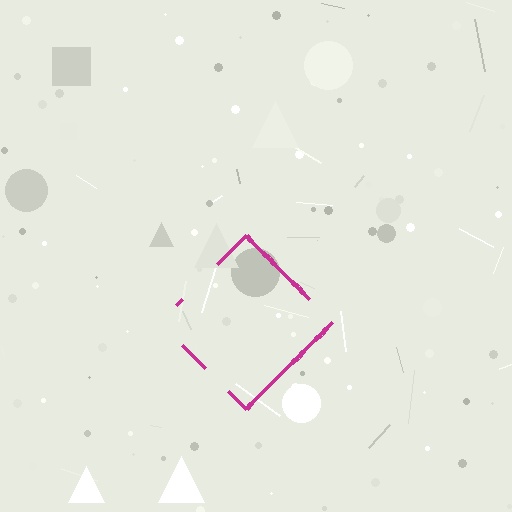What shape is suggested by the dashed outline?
The dashed outline suggests a diamond.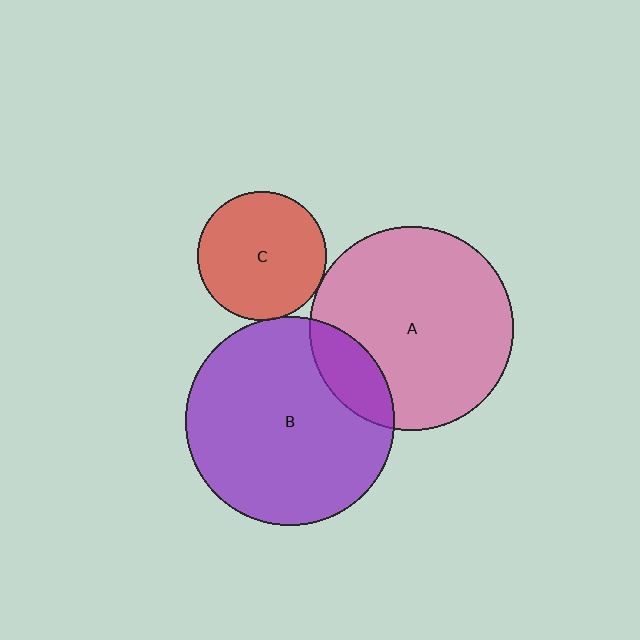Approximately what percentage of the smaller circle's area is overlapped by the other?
Approximately 5%.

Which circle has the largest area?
Circle B (purple).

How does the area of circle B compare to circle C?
Approximately 2.7 times.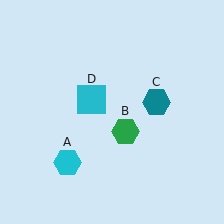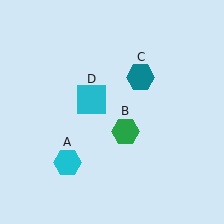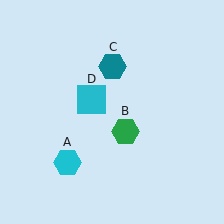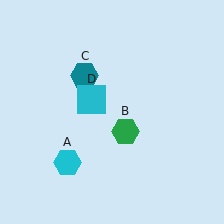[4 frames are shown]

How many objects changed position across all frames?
1 object changed position: teal hexagon (object C).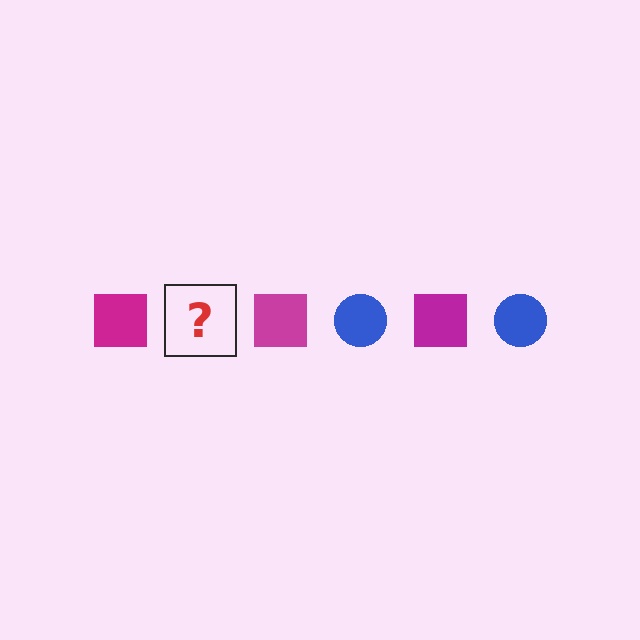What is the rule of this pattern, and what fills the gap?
The rule is that the pattern alternates between magenta square and blue circle. The gap should be filled with a blue circle.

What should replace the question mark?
The question mark should be replaced with a blue circle.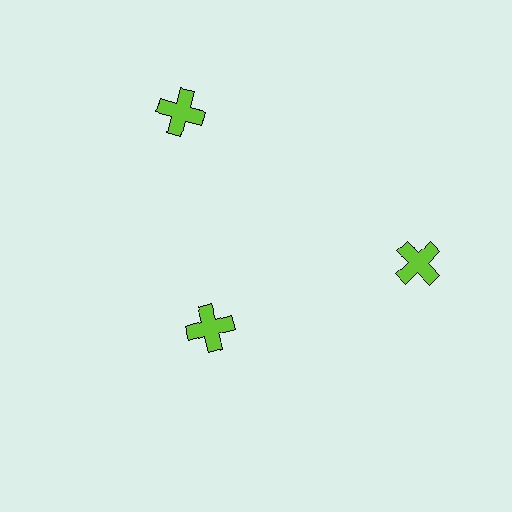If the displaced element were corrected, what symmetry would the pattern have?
It would have 3-fold rotational symmetry — the pattern would map onto itself every 120 degrees.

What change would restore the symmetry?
The symmetry would be restored by moving it outward, back onto the ring so that all 3 crosses sit at equal angles and equal distance from the center.